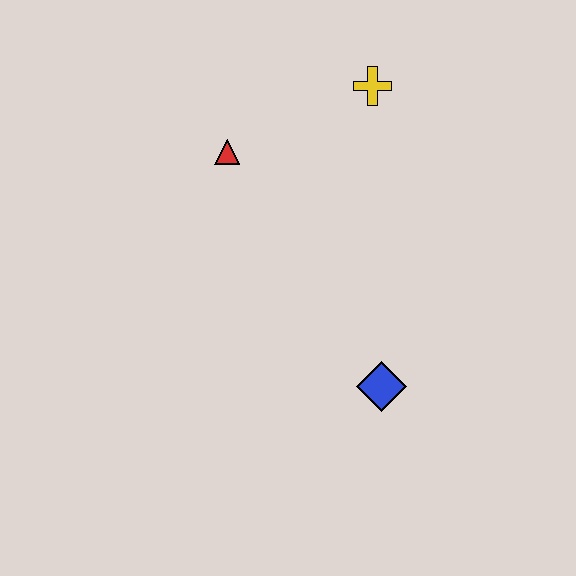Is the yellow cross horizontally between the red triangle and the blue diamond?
Yes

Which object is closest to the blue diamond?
The red triangle is closest to the blue diamond.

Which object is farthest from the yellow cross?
The blue diamond is farthest from the yellow cross.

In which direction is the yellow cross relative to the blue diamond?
The yellow cross is above the blue diamond.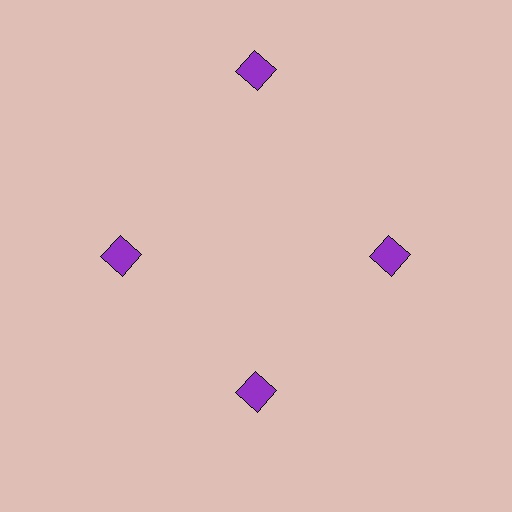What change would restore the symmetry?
The symmetry would be restored by moving it inward, back onto the ring so that all 4 diamonds sit at equal angles and equal distance from the center.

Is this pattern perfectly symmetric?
No. The 4 purple diamonds are arranged in a ring, but one element near the 12 o'clock position is pushed outward from the center, breaking the 4-fold rotational symmetry.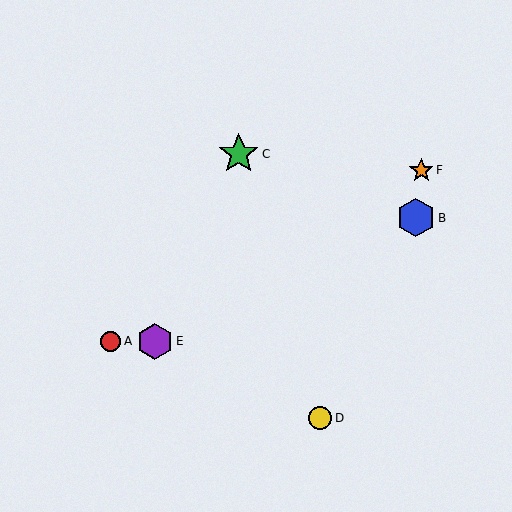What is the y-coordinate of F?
Object F is at y≈170.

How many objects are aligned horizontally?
2 objects (A, E) are aligned horizontally.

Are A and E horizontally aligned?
Yes, both are at y≈341.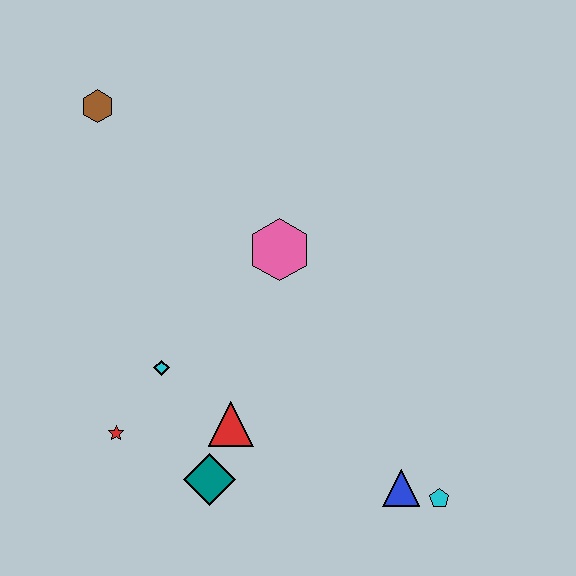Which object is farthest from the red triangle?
The brown hexagon is farthest from the red triangle.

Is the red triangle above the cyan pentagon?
Yes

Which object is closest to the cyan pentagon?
The blue triangle is closest to the cyan pentagon.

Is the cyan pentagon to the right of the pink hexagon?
Yes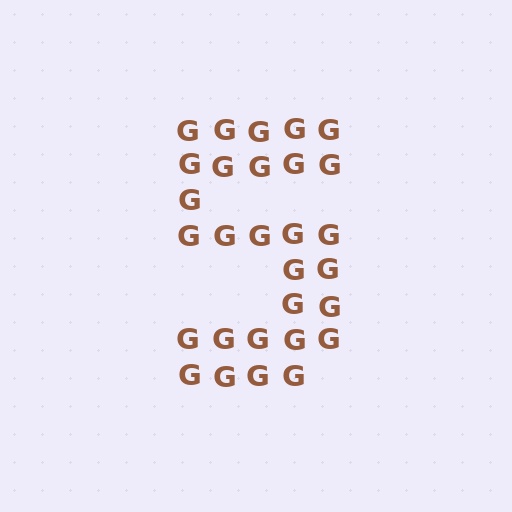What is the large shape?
The large shape is the digit 5.